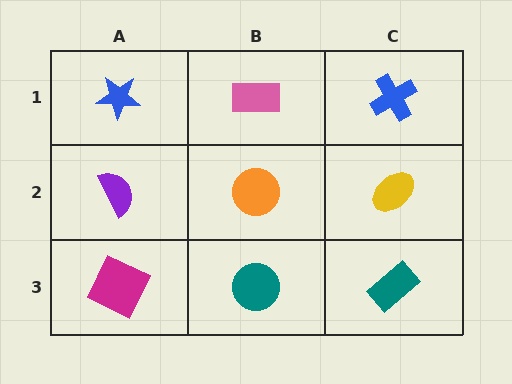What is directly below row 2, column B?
A teal circle.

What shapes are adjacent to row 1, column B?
An orange circle (row 2, column B), a blue star (row 1, column A), a blue cross (row 1, column C).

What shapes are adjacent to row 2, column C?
A blue cross (row 1, column C), a teal rectangle (row 3, column C), an orange circle (row 2, column B).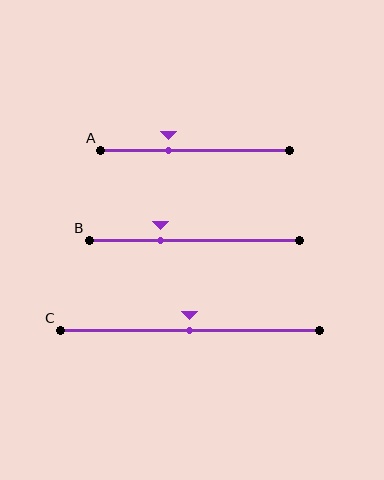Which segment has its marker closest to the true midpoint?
Segment C has its marker closest to the true midpoint.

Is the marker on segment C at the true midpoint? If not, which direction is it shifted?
Yes, the marker on segment C is at the true midpoint.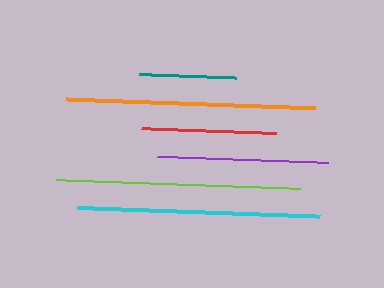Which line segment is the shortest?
The teal line is the shortest at approximately 97 pixels.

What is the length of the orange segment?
The orange segment is approximately 249 pixels long.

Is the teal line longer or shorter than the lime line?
The lime line is longer than the teal line.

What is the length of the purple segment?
The purple segment is approximately 172 pixels long.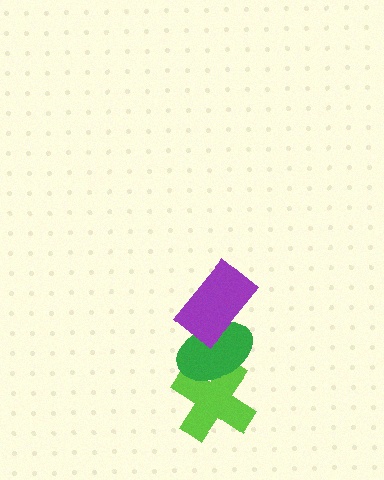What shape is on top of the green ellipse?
The purple rectangle is on top of the green ellipse.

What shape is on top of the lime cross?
The green ellipse is on top of the lime cross.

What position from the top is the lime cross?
The lime cross is 3rd from the top.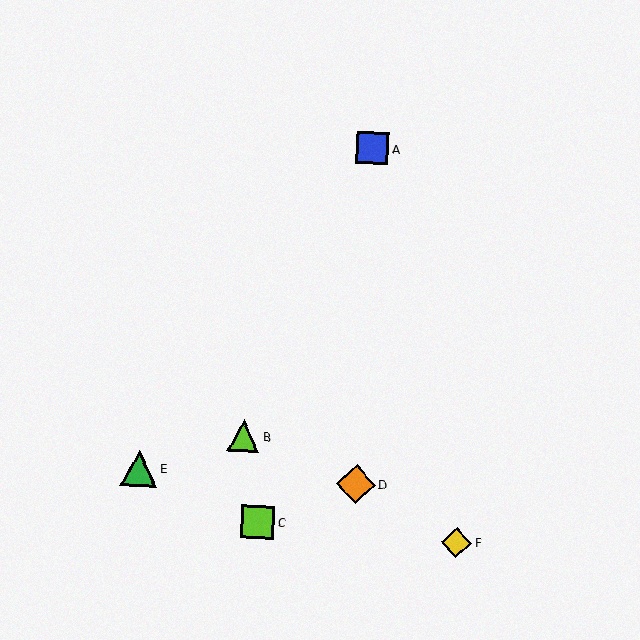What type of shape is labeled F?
Shape F is a yellow diamond.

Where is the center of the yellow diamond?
The center of the yellow diamond is at (457, 543).